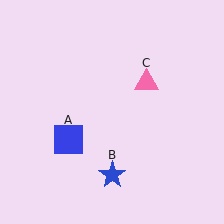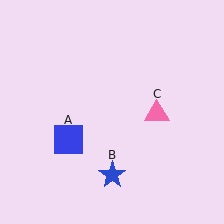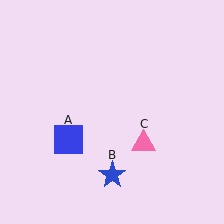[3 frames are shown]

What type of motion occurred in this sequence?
The pink triangle (object C) rotated clockwise around the center of the scene.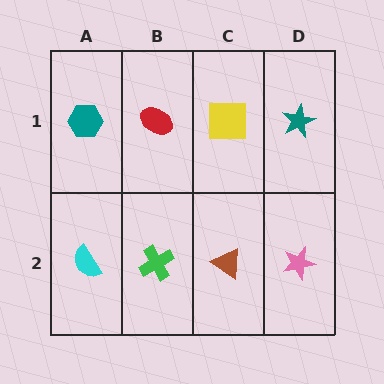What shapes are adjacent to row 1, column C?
A brown triangle (row 2, column C), a red ellipse (row 1, column B), a teal star (row 1, column D).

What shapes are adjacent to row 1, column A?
A cyan semicircle (row 2, column A), a red ellipse (row 1, column B).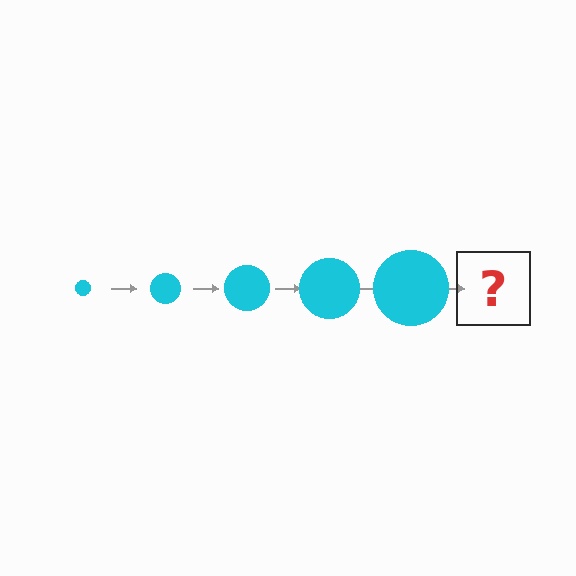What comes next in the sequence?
The next element should be a cyan circle, larger than the previous one.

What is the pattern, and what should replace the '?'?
The pattern is that the circle gets progressively larger each step. The '?' should be a cyan circle, larger than the previous one.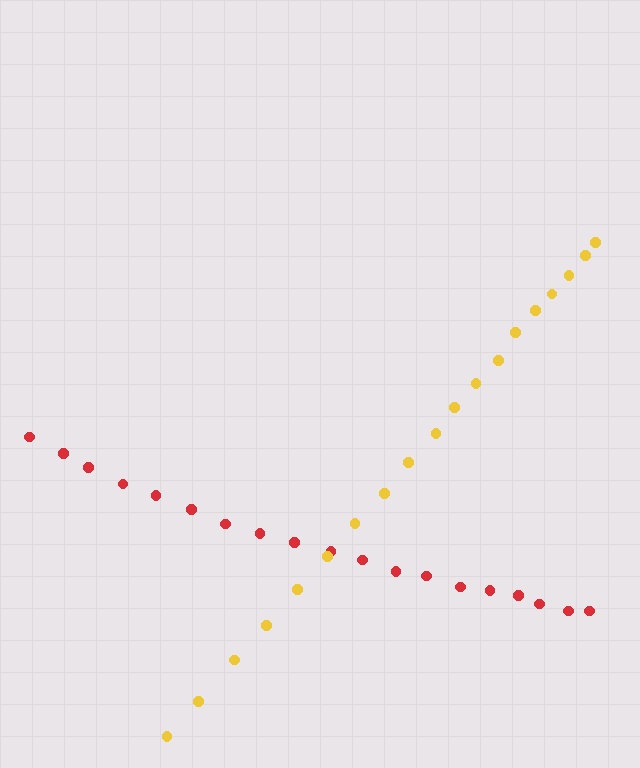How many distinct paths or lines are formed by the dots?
There are 2 distinct paths.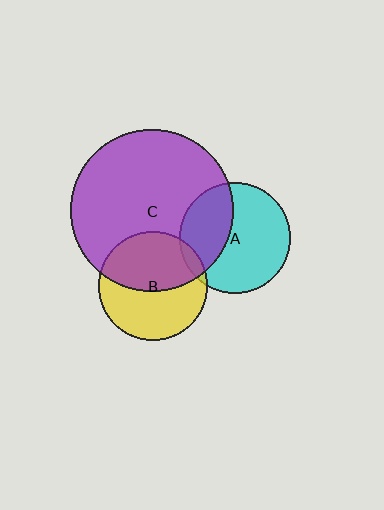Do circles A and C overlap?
Yes.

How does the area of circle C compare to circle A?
Approximately 2.2 times.